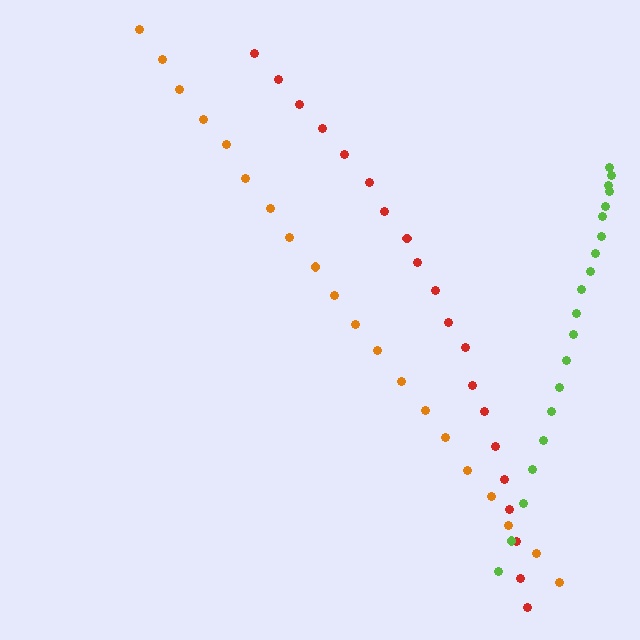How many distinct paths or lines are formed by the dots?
There are 3 distinct paths.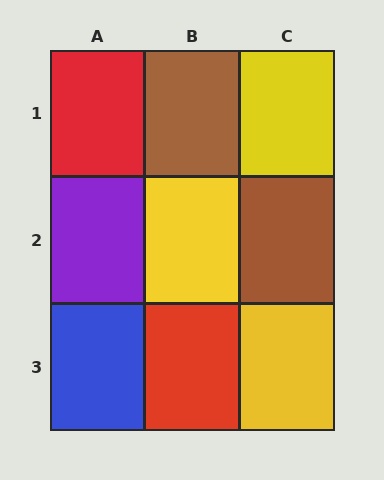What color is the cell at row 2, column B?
Yellow.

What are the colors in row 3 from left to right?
Blue, red, yellow.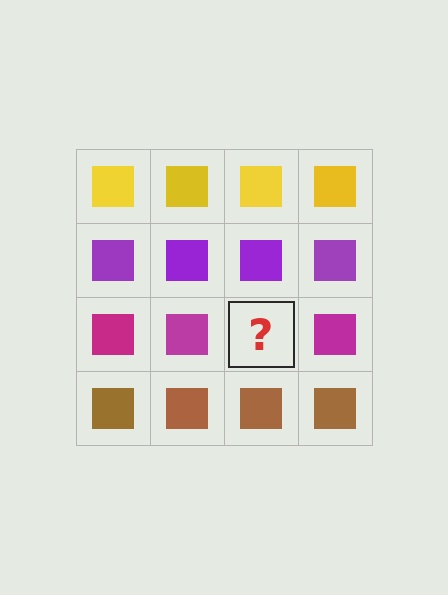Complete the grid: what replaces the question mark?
The question mark should be replaced with a magenta square.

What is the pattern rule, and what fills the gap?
The rule is that each row has a consistent color. The gap should be filled with a magenta square.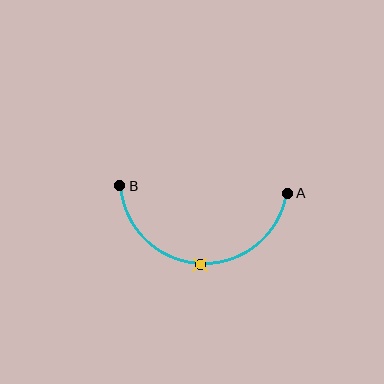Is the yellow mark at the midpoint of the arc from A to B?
Yes. The yellow mark lies on the arc at equal arc-length from both A and B — it is the arc midpoint.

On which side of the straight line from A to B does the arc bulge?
The arc bulges below the straight line connecting A and B.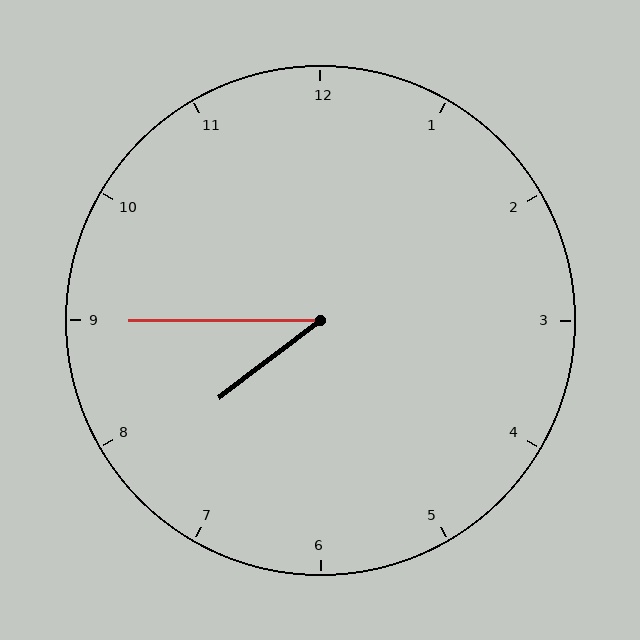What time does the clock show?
7:45.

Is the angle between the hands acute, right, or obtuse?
It is acute.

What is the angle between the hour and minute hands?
Approximately 38 degrees.